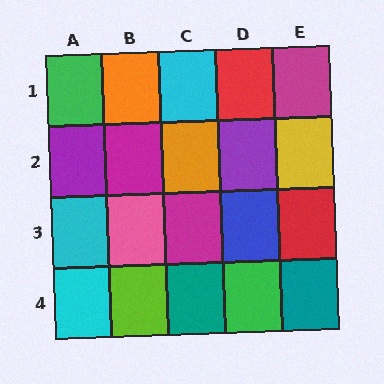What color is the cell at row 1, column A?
Green.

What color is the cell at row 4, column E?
Teal.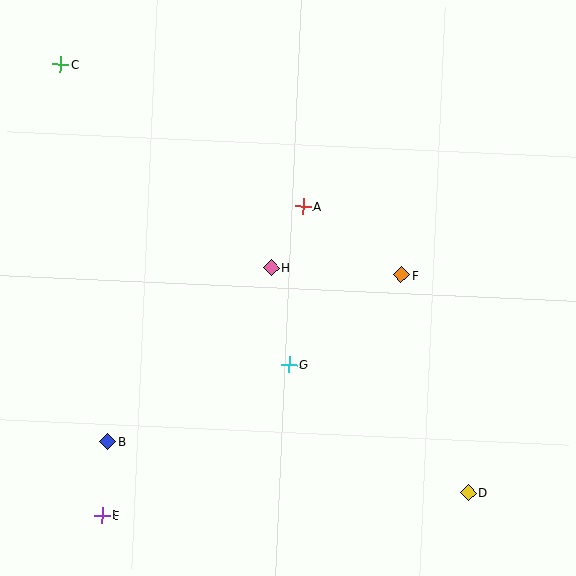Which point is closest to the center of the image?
Point H at (271, 268) is closest to the center.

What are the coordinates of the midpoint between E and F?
The midpoint between E and F is at (252, 395).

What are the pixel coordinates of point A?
Point A is at (303, 206).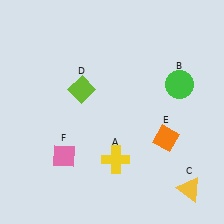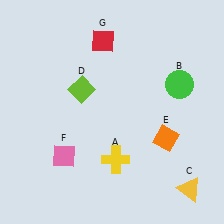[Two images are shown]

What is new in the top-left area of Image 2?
A red diamond (G) was added in the top-left area of Image 2.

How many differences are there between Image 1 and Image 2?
There is 1 difference between the two images.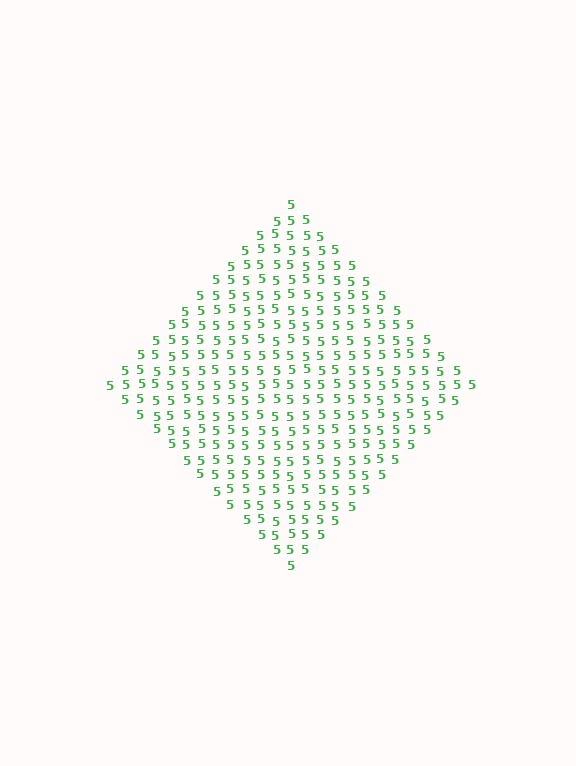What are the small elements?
The small elements are digit 5's.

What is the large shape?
The large shape is a diamond.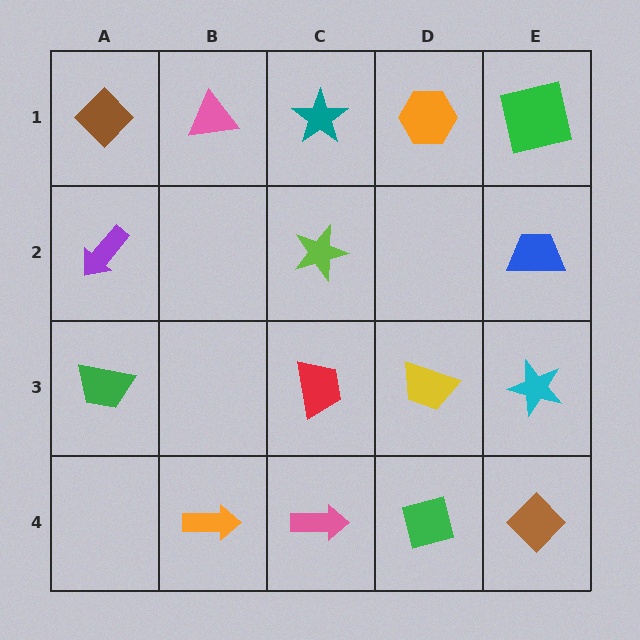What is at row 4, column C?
A pink arrow.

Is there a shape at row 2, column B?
No, that cell is empty.